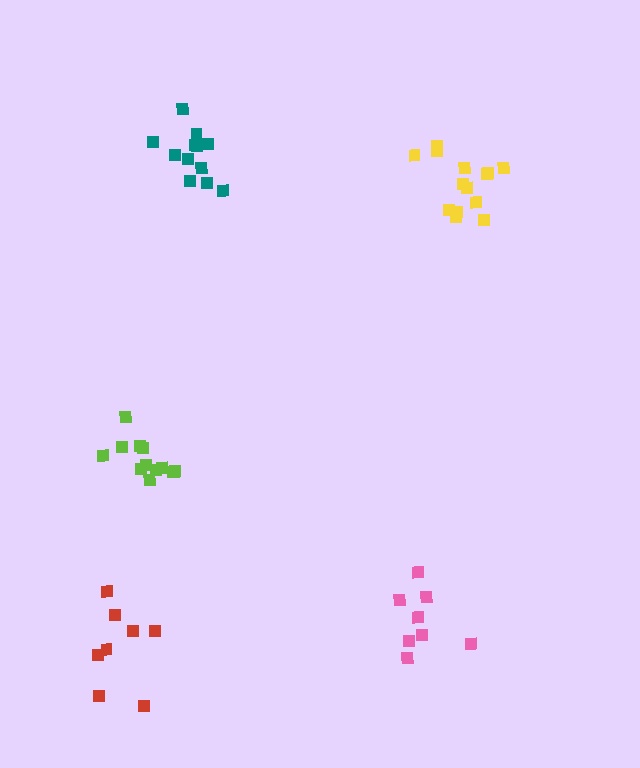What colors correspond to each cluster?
The clusters are colored: pink, lime, red, teal, yellow.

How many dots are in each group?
Group 1: 8 dots, Group 2: 12 dots, Group 3: 8 dots, Group 4: 12 dots, Group 5: 14 dots (54 total).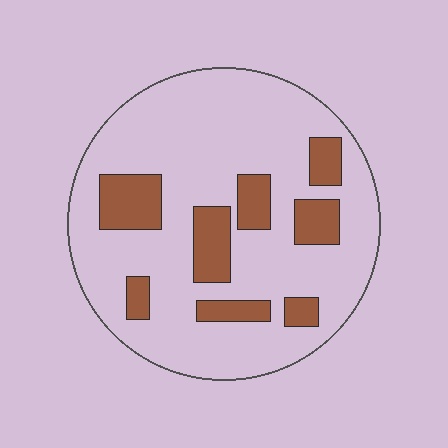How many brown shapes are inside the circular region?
8.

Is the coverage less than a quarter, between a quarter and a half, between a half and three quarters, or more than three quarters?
Less than a quarter.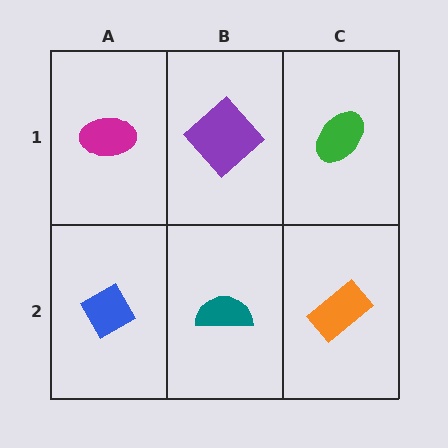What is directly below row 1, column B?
A teal semicircle.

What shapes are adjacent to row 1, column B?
A teal semicircle (row 2, column B), a magenta ellipse (row 1, column A), a green ellipse (row 1, column C).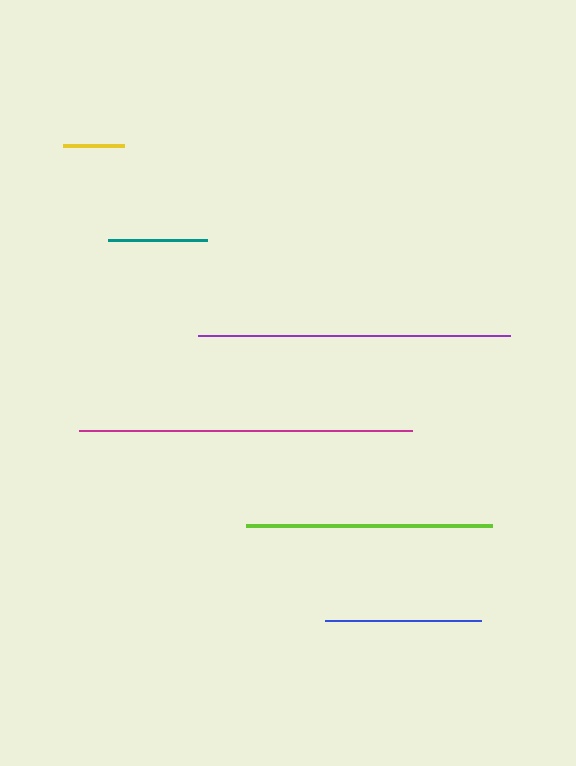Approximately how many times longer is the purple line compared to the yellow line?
The purple line is approximately 5.1 times the length of the yellow line.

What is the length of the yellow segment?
The yellow segment is approximately 61 pixels long.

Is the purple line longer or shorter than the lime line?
The purple line is longer than the lime line.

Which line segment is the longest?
The magenta line is the longest at approximately 333 pixels.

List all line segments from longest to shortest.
From longest to shortest: magenta, purple, lime, blue, teal, yellow.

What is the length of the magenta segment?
The magenta segment is approximately 333 pixels long.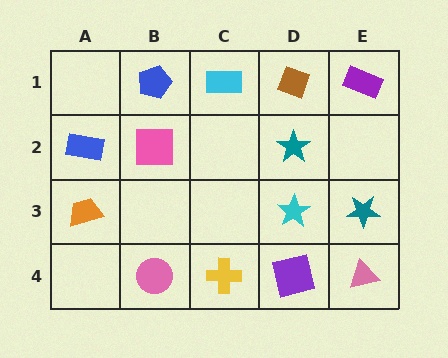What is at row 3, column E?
A teal star.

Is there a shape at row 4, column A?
No, that cell is empty.